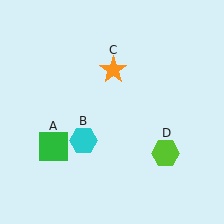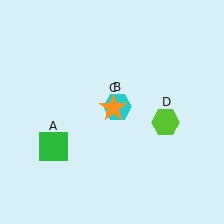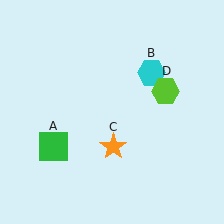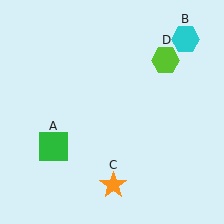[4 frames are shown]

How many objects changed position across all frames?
3 objects changed position: cyan hexagon (object B), orange star (object C), lime hexagon (object D).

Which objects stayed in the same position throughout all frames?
Green square (object A) remained stationary.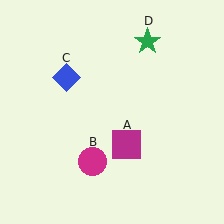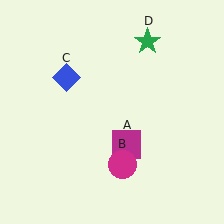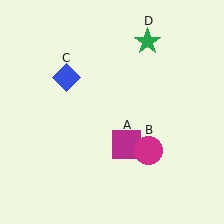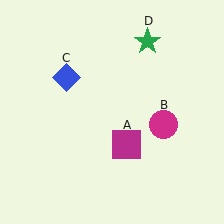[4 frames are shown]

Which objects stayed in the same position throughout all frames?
Magenta square (object A) and blue diamond (object C) and green star (object D) remained stationary.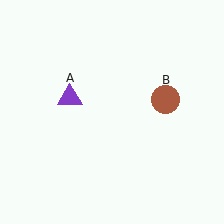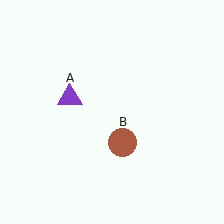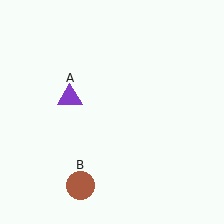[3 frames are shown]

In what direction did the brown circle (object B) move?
The brown circle (object B) moved down and to the left.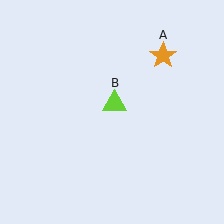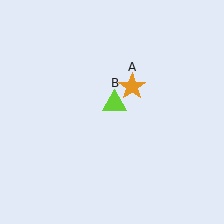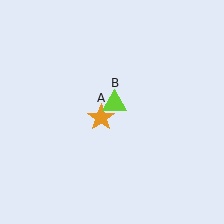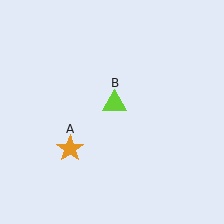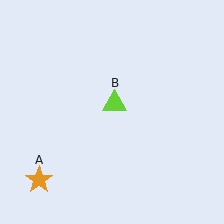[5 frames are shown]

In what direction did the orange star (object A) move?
The orange star (object A) moved down and to the left.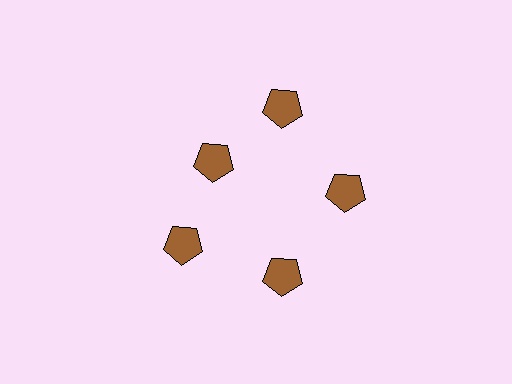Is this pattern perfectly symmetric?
No. The 5 brown pentagons are arranged in a ring, but one element near the 10 o'clock position is pulled inward toward the center, breaking the 5-fold rotational symmetry.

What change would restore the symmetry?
The symmetry would be restored by moving it outward, back onto the ring so that all 5 pentagons sit at equal angles and equal distance from the center.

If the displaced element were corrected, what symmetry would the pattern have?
It would have 5-fold rotational symmetry — the pattern would map onto itself every 72 degrees.